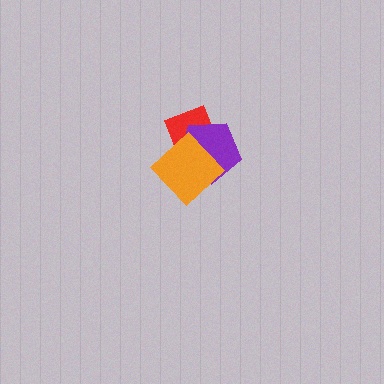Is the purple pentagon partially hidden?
Yes, it is partially covered by another shape.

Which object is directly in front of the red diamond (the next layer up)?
The purple pentagon is directly in front of the red diamond.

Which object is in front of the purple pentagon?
The orange diamond is in front of the purple pentagon.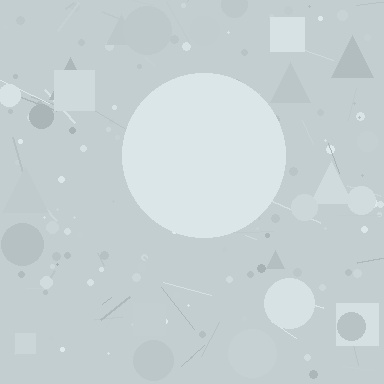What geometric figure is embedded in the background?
A circle is embedded in the background.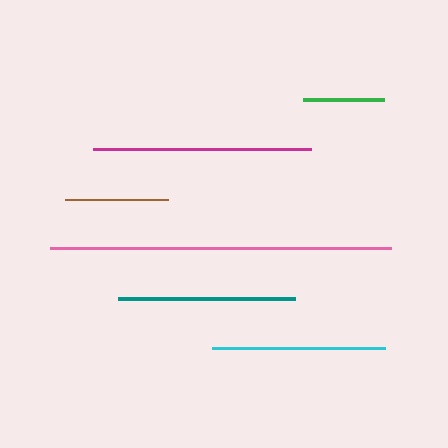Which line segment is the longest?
The pink line is the longest at approximately 342 pixels.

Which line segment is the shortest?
The green line is the shortest at approximately 80 pixels.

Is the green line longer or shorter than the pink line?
The pink line is longer than the green line.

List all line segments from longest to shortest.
From longest to shortest: pink, magenta, teal, cyan, brown, green.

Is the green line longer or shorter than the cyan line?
The cyan line is longer than the green line.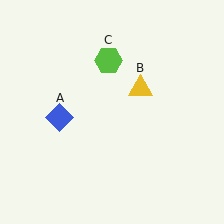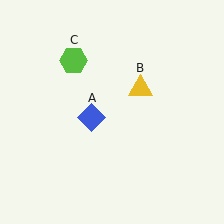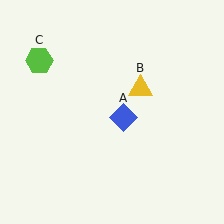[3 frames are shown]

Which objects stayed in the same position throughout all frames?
Yellow triangle (object B) remained stationary.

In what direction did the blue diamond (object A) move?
The blue diamond (object A) moved right.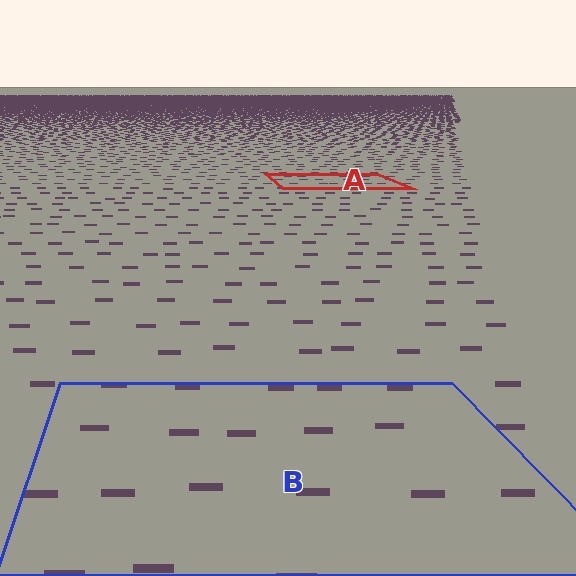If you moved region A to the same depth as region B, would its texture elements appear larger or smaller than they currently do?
They would appear larger. At a closer depth, the same texture elements are projected at a bigger on-screen size.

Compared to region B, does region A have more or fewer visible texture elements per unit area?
Region A has more texture elements per unit area — they are packed more densely because it is farther away.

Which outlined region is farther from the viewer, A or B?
Region A is farther from the viewer — the texture elements inside it appear smaller and more densely packed.